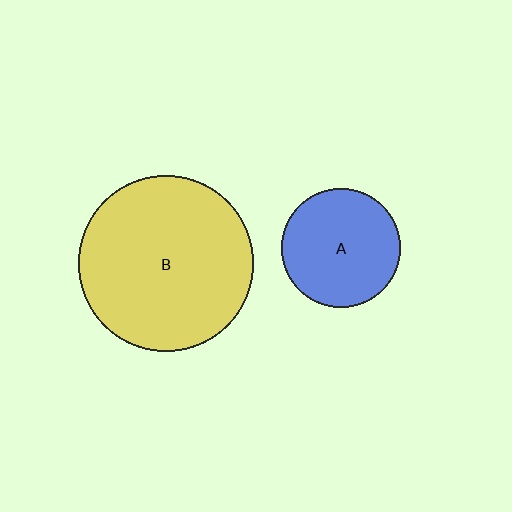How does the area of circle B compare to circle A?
Approximately 2.2 times.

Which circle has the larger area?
Circle B (yellow).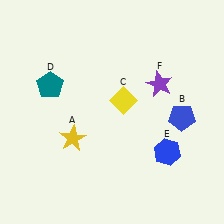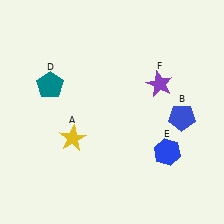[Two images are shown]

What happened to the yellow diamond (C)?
The yellow diamond (C) was removed in Image 2. It was in the top-right area of Image 1.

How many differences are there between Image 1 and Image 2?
There is 1 difference between the two images.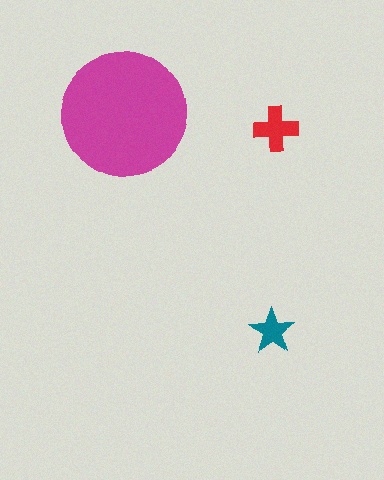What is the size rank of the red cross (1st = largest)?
2nd.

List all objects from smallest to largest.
The teal star, the red cross, the magenta circle.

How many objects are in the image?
There are 3 objects in the image.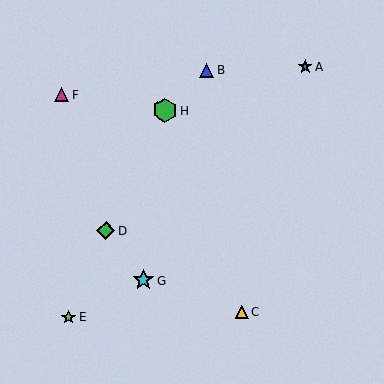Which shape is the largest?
The green hexagon (labeled H) is the largest.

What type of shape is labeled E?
Shape E is a lime star.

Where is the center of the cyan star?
The center of the cyan star is at (143, 281).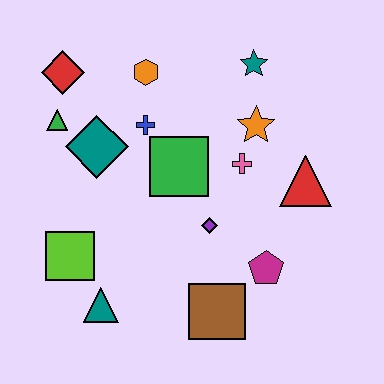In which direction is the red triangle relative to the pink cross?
The red triangle is to the right of the pink cross.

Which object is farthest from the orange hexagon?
The brown square is farthest from the orange hexagon.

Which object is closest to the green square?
The blue cross is closest to the green square.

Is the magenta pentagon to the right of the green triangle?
Yes